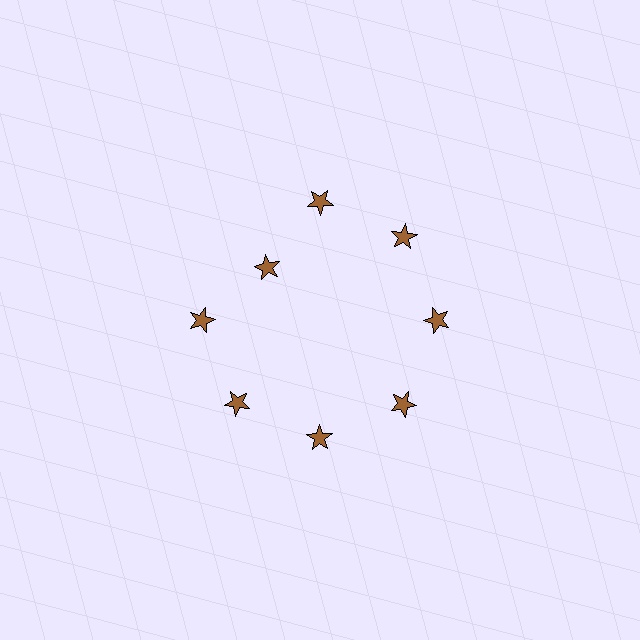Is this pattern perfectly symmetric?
No. The 8 brown stars are arranged in a ring, but one element near the 10 o'clock position is pulled inward toward the center, breaking the 8-fold rotational symmetry.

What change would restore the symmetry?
The symmetry would be restored by moving it outward, back onto the ring so that all 8 stars sit at equal angles and equal distance from the center.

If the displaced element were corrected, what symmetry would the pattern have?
It would have 8-fold rotational symmetry — the pattern would map onto itself every 45 degrees.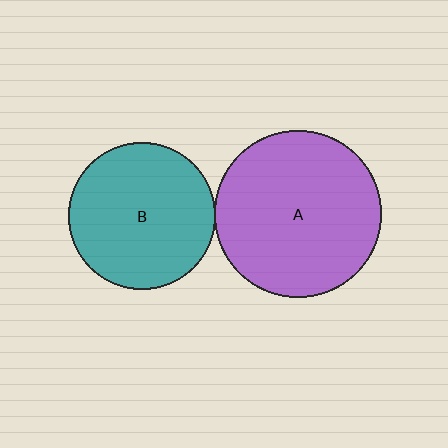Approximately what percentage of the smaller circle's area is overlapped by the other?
Approximately 5%.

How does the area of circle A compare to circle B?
Approximately 1.3 times.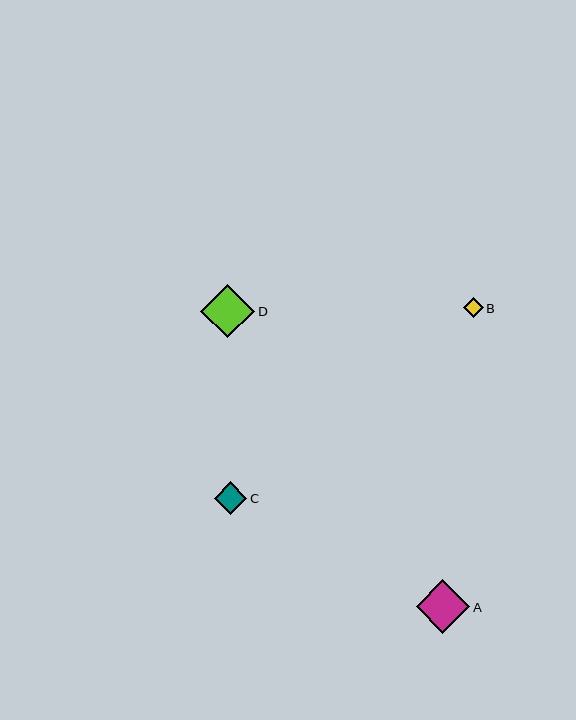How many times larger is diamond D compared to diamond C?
Diamond D is approximately 1.7 times the size of diamond C.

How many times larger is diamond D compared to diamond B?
Diamond D is approximately 2.7 times the size of diamond B.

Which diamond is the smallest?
Diamond B is the smallest with a size of approximately 20 pixels.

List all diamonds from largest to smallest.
From largest to smallest: D, A, C, B.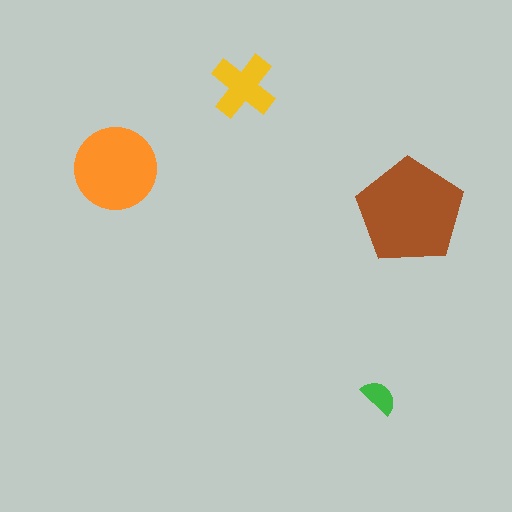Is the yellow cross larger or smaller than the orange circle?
Smaller.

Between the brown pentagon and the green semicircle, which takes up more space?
The brown pentagon.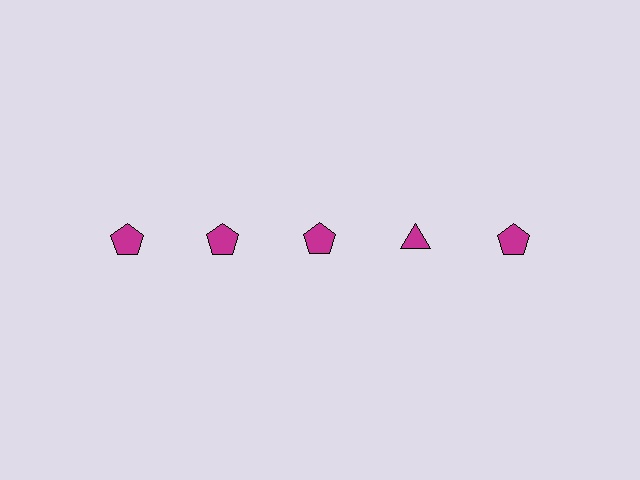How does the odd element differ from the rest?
It has a different shape: triangle instead of pentagon.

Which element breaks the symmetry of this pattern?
The magenta triangle in the top row, second from right column breaks the symmetry. All other shapes are magenta pentagons.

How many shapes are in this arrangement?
There are 5 shapes arranged in a grid pattern.